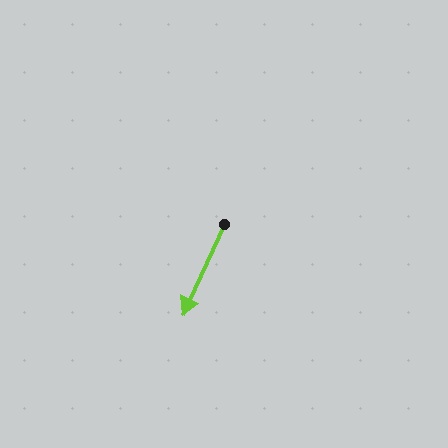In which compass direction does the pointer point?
Southwest.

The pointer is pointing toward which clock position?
Roughly 7 o'clock.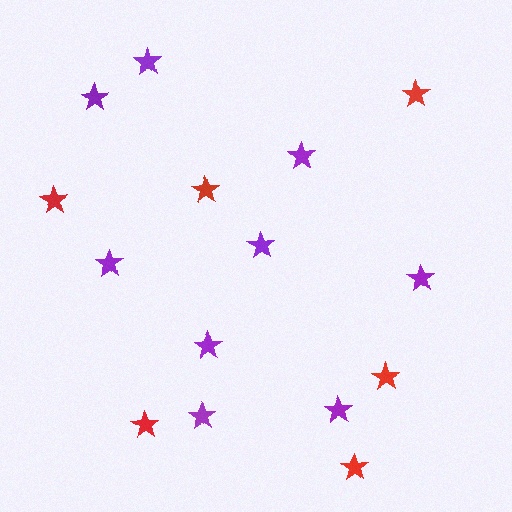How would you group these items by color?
There are 2 groups: one group of purple stars (9) and one group of red stars (6).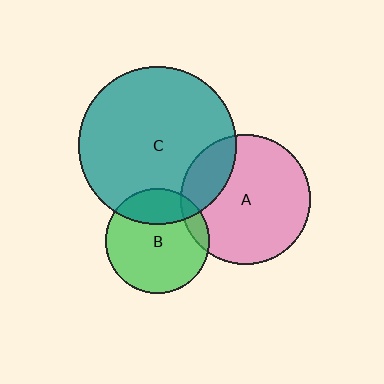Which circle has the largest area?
Circle C (teal).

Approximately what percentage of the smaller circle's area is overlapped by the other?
Approximately 10%.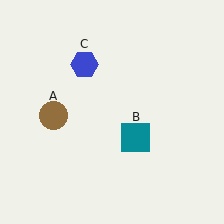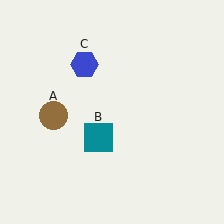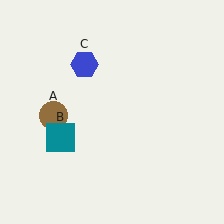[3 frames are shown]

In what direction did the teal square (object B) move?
The teal square (object B) moved left.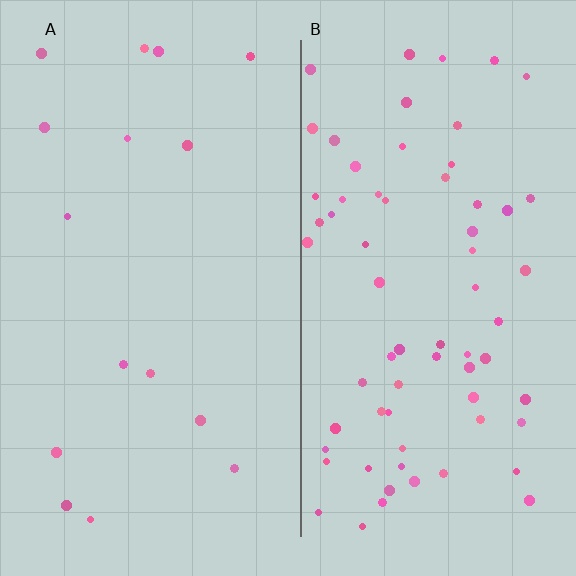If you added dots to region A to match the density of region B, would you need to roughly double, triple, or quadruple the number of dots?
Approximately quadruple.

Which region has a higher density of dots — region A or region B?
B (the right).